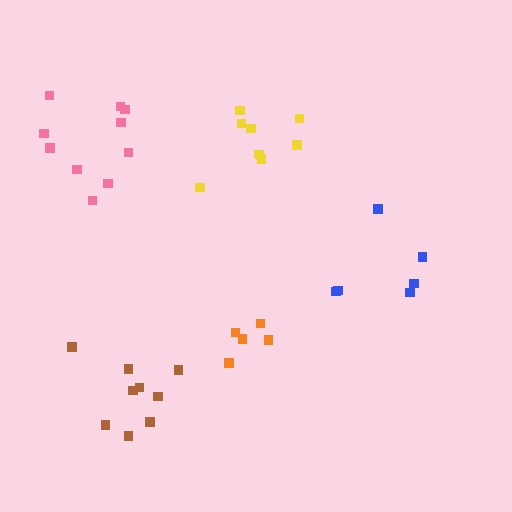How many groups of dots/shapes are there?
There are 5 groups.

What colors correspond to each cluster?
The clusters are colored: orange, yellow, blue, pink, brown.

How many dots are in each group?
Group 1: 5 dots, Group 2: 8 dots, Group 3: 6 dots, Group 4: 10 dots, Group 5: 9 dots (38 total).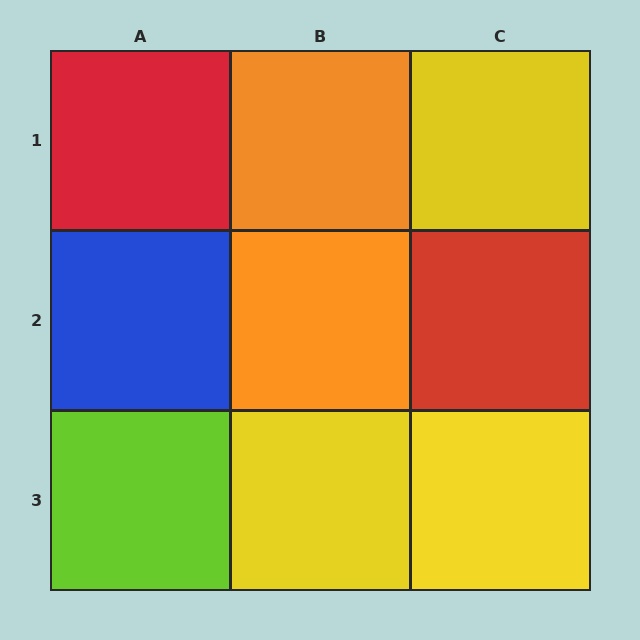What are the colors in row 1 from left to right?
Red, orange, yellow.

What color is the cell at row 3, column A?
Lime.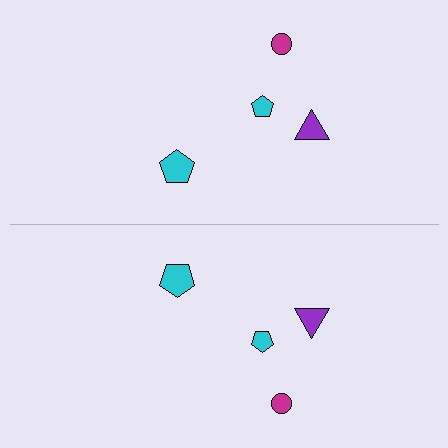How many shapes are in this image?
There are 8 shapes in this image.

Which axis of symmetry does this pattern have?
The pattern has a horizontal axis of symmetry running through the center of the image.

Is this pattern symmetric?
Yes, this pattern has bilateral (reflection) symmetry.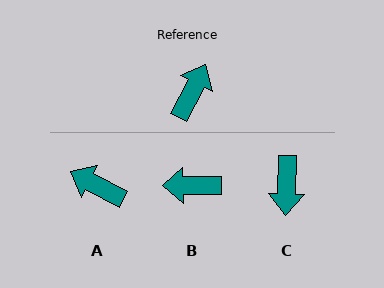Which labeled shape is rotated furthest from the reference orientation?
C, about 155 degrees away.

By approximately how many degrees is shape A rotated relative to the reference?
Approximately 90 degrees counter-clockwise.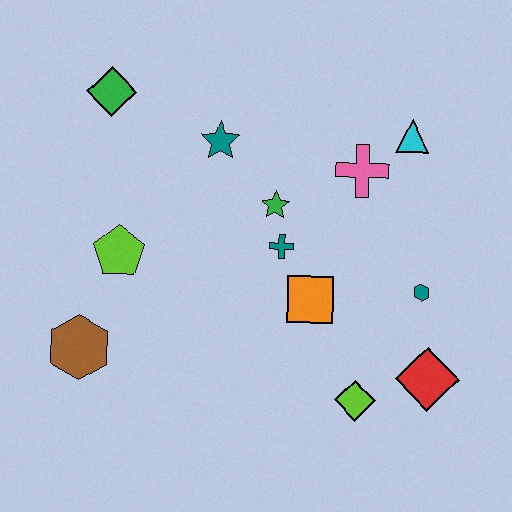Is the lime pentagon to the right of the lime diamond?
No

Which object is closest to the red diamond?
The lime diamond is closest to the red diamond.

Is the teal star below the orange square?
No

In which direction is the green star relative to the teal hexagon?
The green star is to the left of the teal hexagon.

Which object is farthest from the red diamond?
The green diamond is farthest from the red diamond.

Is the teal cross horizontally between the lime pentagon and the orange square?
Yes